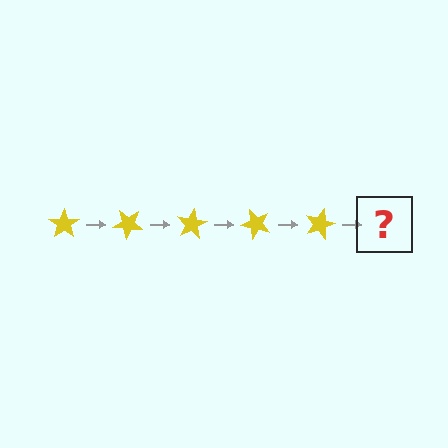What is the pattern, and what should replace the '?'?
The pattern is that the star rotates 40 degrees each step. The '?' should be a yellow star rotated 200 degrees.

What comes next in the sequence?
The next element should be a yellow star rotated 200 degrees.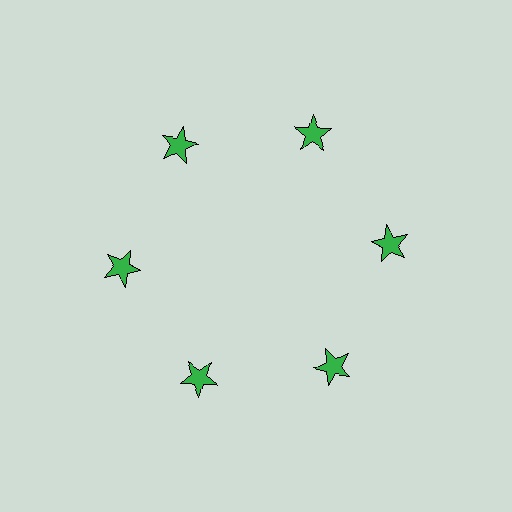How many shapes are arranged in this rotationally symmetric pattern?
There are 6 shapes, arranged in 6 groups of 1.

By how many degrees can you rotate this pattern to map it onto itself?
The pattern maps onto itself every 60 degrees of rotation.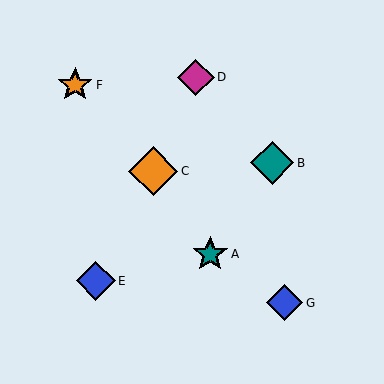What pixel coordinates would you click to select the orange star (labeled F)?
Click at (75, 85) to select the orange star F.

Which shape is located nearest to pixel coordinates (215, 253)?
The teal star (labeled A) at (210, 254) is nearest to that location.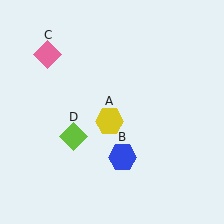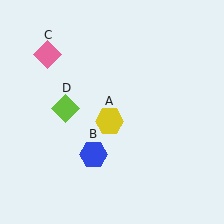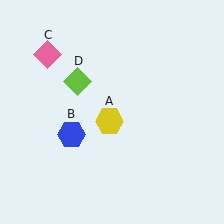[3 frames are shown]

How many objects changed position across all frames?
2 objects changed position: blue hexagon (object B), lime diamond (object D).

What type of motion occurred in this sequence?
The blue hexagon (object B), lime diamond (object D) rotated clockwise around the center of the scene.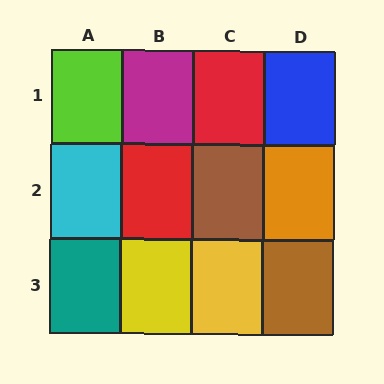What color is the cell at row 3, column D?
Brown.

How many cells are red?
2 cells are red.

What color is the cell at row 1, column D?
Blue.